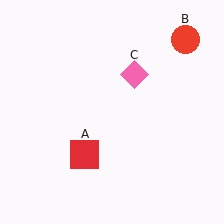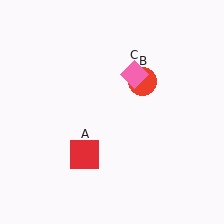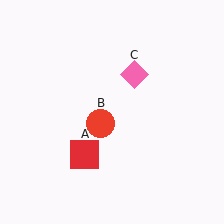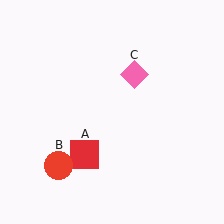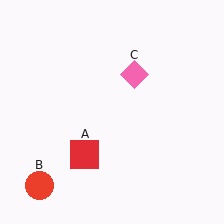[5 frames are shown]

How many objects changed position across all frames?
1 object changed position: red circle (object B).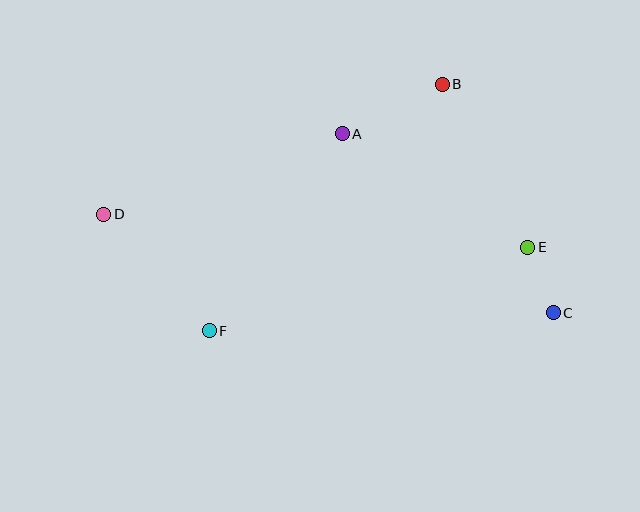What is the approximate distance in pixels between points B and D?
The distance between B and D is approximately 362 pixels.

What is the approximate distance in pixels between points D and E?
The distance between D and E is approximately 425 pixels.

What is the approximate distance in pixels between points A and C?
The distance between A and C is approximately 276 pixels.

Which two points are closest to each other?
Points C and E are closest to each other.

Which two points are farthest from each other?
Points C and D are farthest from each other.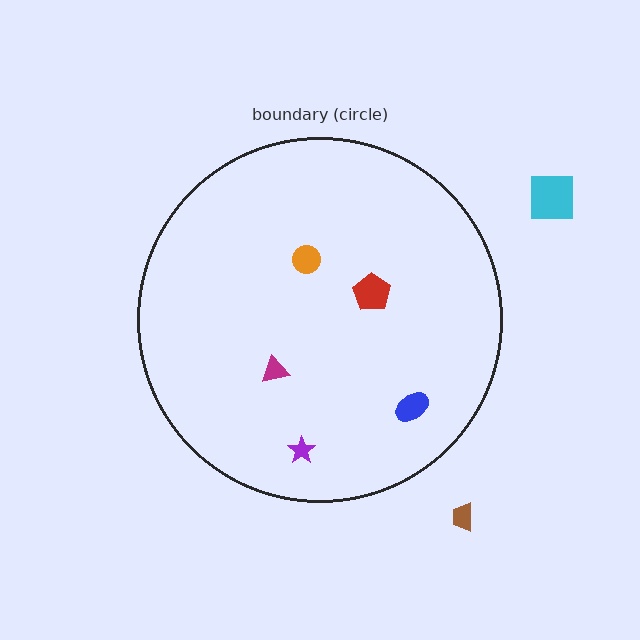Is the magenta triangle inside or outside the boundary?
Inside.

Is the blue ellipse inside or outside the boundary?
Inside.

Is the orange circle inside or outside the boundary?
Inside.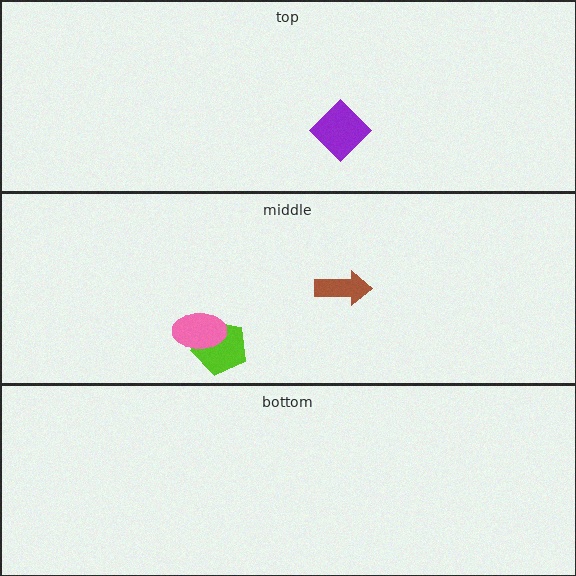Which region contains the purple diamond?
The top region.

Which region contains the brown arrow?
The middle region.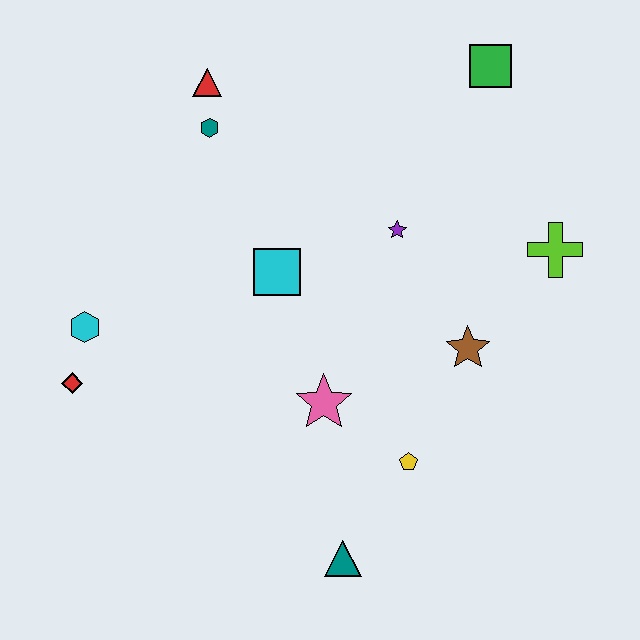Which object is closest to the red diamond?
The cyan hexagon is closest to the red diamond.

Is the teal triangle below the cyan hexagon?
Yes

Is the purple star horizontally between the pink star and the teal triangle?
No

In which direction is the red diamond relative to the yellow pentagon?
The red diamond is to the left of the yellow pentagon.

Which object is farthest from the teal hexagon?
The teal triangle is farthest from the teal hexagon.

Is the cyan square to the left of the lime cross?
Yes